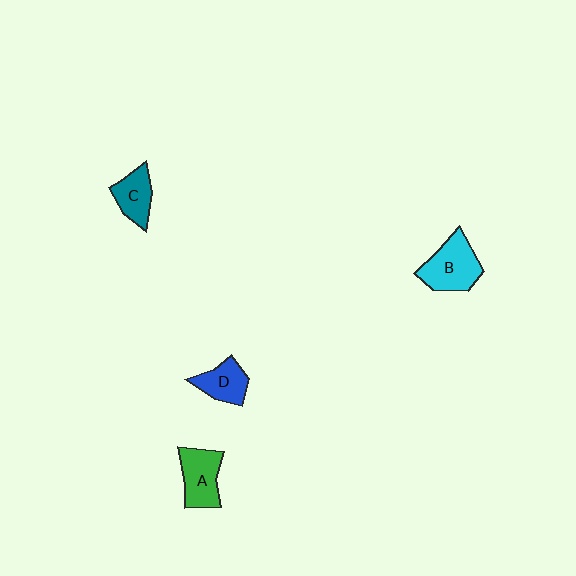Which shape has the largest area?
Shape B (cyan).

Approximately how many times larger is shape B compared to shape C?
Approximately 1.5 times.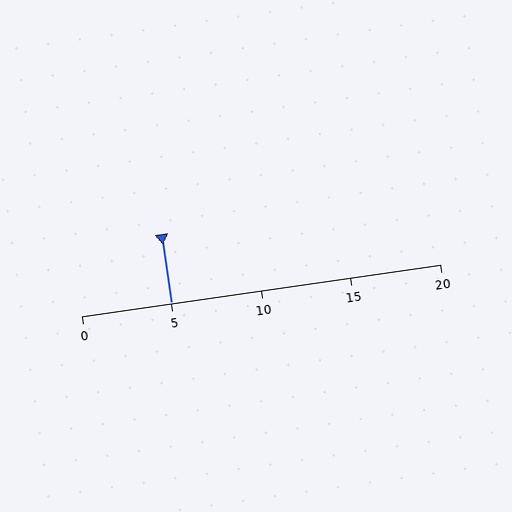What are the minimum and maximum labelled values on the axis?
The axis runs from 0 to 20.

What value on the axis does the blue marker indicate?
The marker indicates approximately 5.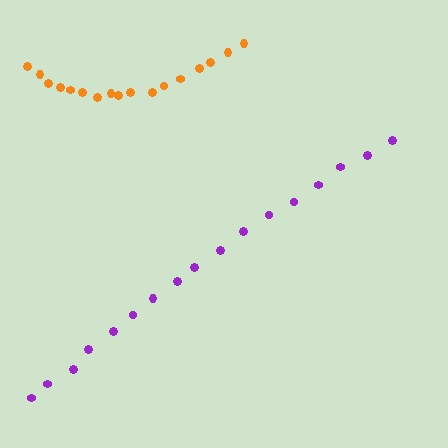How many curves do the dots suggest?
There are 2 distinct paths.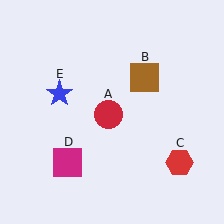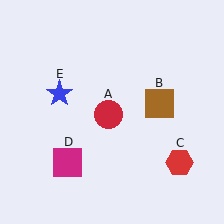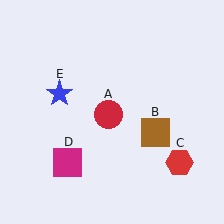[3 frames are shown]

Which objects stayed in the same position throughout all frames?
Red circle (object A) and red hexagon (object C) and magenta square (object D) and blue star (object E) remained stationary.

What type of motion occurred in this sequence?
The brown square (object B) rotated clockwise around the center of the scene.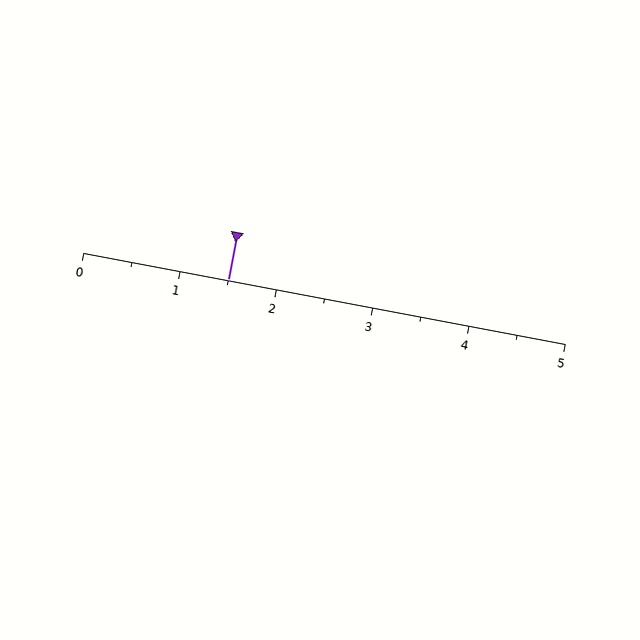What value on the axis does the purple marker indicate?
The marker indicates approximately 1.5.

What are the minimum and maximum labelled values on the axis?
The axis runs from 0 to 5.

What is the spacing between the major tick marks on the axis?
The major ticks are spaced 1 apart.